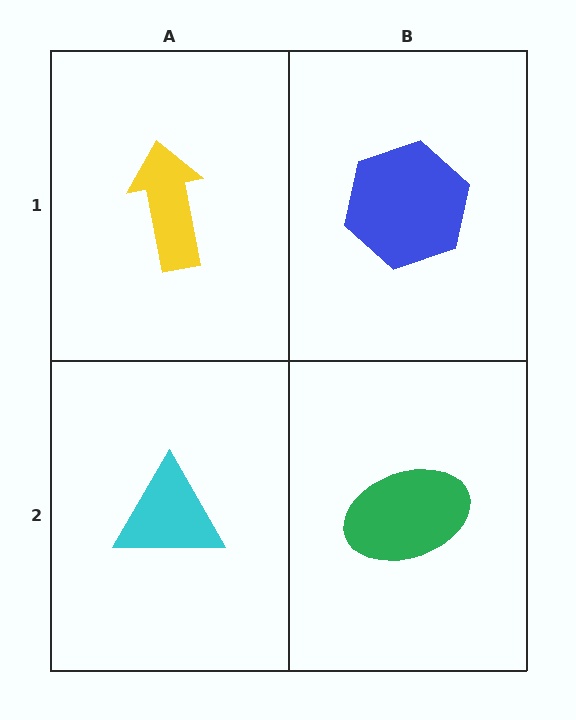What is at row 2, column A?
A cyan triangle.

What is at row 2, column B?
A green ellipse.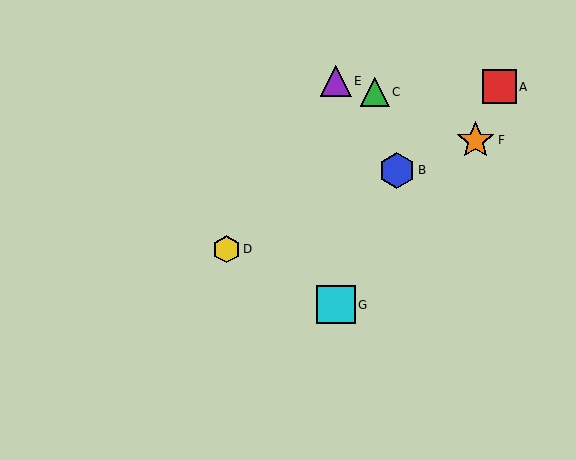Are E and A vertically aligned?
No, E is at x≈336 and A is at x≈499.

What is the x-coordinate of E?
Object E is at x≈336.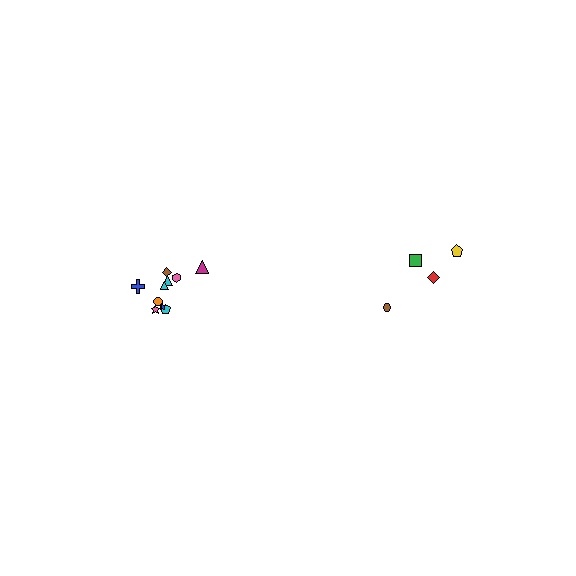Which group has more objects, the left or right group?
The left group.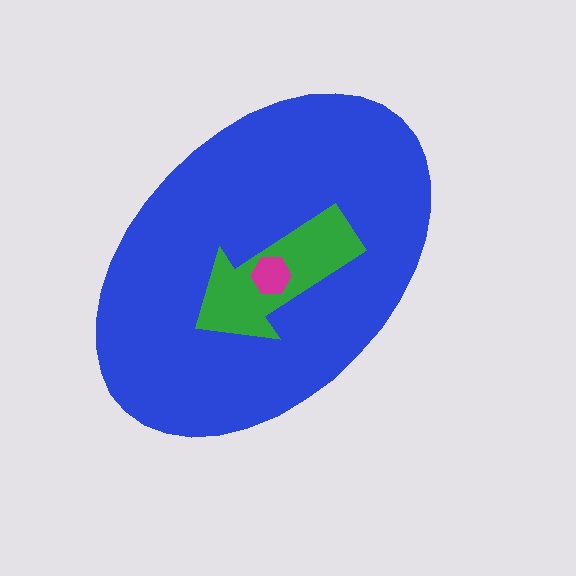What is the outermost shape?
The blue ellipse.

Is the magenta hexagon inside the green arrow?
Yes.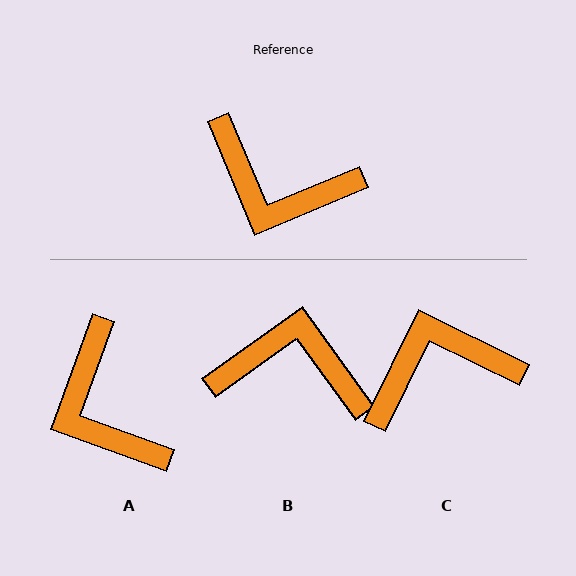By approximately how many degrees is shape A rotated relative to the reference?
Approximately 43 degrees clockwise.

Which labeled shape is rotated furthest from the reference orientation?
B, about 167 degrees away.